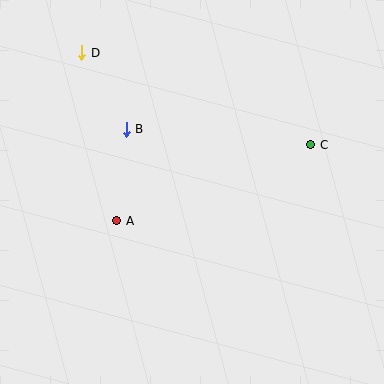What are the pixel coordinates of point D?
Point D is at (82, 53).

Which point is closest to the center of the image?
Point A at (117, 221) is closest to the center.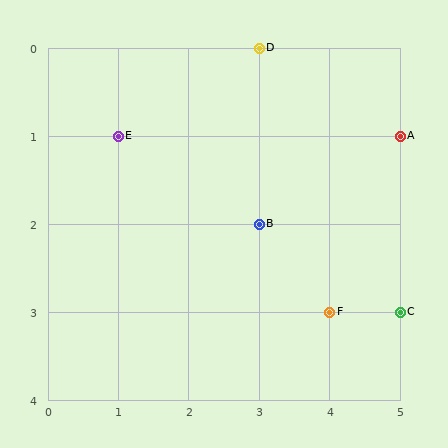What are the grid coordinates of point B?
Point B is at grid coordinates (3, 2).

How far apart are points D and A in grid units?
Points D and A are 2 columns and 1 row apart (about 2.2 grid units diagonally).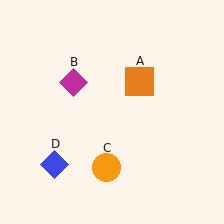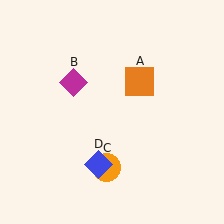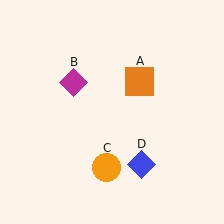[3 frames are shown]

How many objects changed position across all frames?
1 object changed position: blue diamond (object D).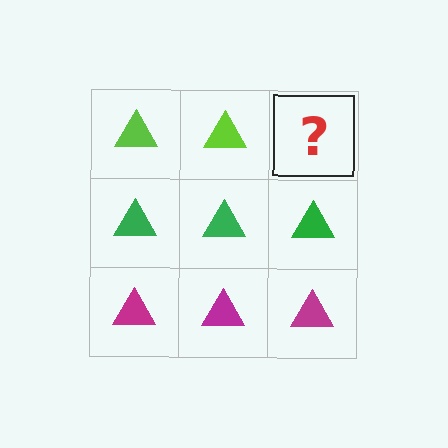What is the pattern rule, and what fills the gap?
The rule is that each row has a consistent color. The gap should be filled with a lime triangle.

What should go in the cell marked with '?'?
The missing cell should contain a lime triangle.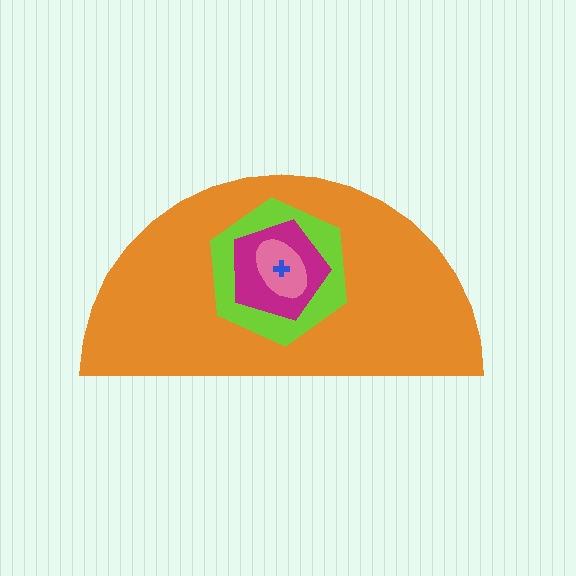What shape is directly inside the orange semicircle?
The lime hexagon.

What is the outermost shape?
The orange semicircle.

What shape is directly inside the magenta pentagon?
The pink ellipse.